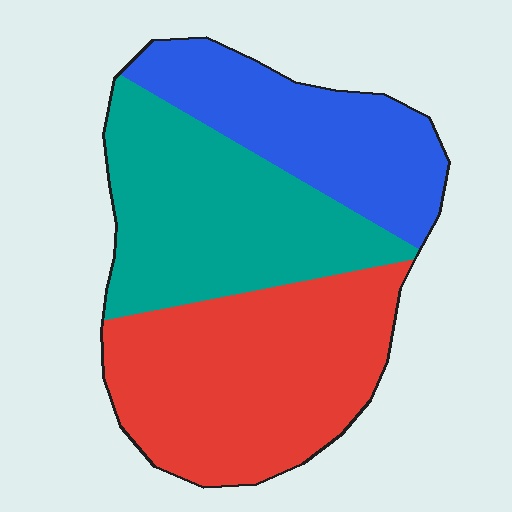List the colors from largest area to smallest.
From largest to smallest: red, teal, blue.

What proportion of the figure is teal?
Teal takes up about one third (1/3) of the figure.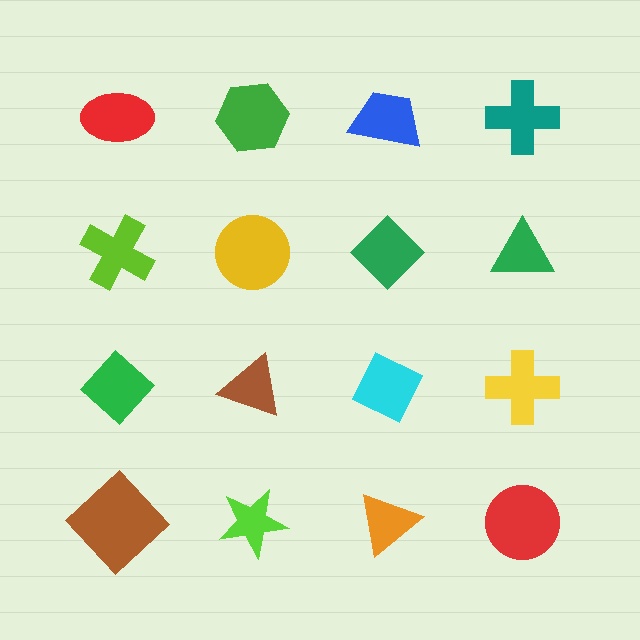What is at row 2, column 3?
A green diamond.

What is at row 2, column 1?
A lime cross.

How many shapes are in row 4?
4 shapes.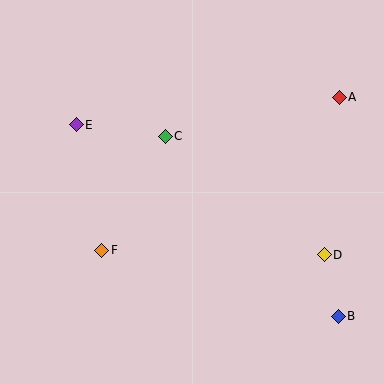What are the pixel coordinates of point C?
Point C is at (165, 136).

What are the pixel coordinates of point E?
Point E is at (76, 125).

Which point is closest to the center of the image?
Point C at (165, 136) is closest to the center.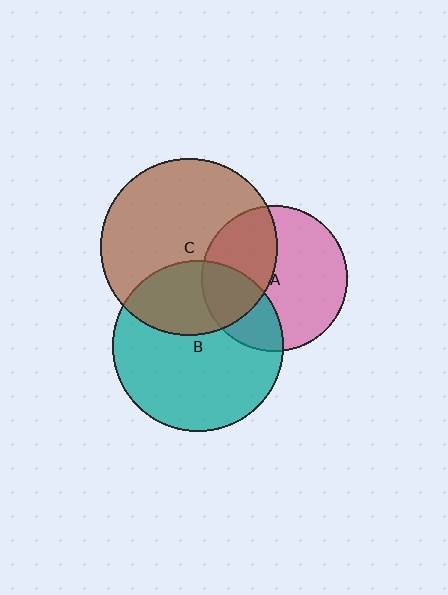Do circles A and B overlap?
Yes.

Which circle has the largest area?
Circle C (brown).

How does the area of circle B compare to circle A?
Approximately 1.4 times.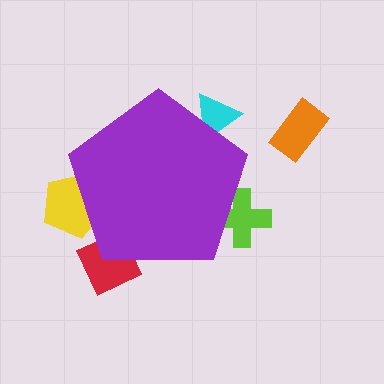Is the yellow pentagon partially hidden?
Yes, the yellow pentagon is partially hidden behind the purple pentagon.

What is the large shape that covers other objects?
A purple pentagon.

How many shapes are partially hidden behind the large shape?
4 shapes are partially hidden.